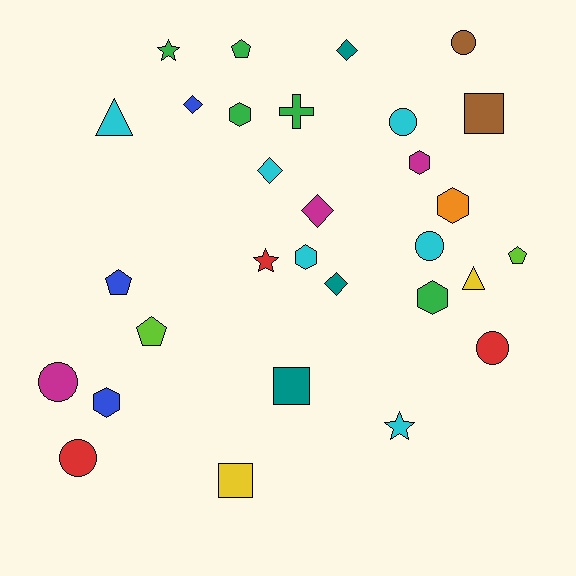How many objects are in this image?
There are 30 objects.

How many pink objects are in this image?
There are no pink objects.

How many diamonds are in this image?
There are 5 diamonds.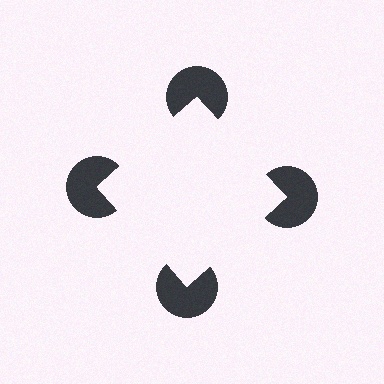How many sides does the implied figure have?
4 sides.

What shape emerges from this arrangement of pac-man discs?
An illusory square — its edges are inferred from the aligned wedge cuts in the pac-man discs, not physically drawn.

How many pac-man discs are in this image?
There are 4 — one at each vertex of the illusory square.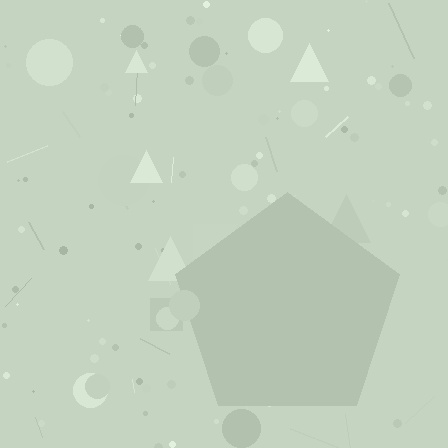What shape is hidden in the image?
A pentagon is hidden in the image.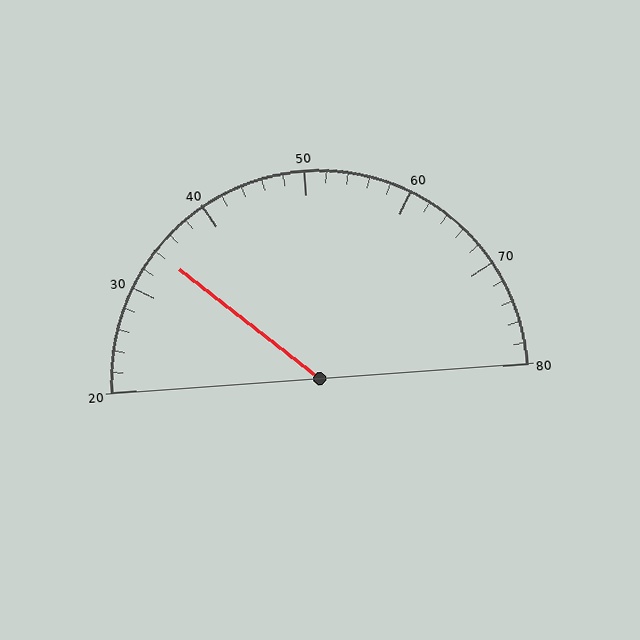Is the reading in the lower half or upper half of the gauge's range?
The reading is in the lower half of the range (20 to 80).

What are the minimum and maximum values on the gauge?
The gauge ranges from 20 to 80.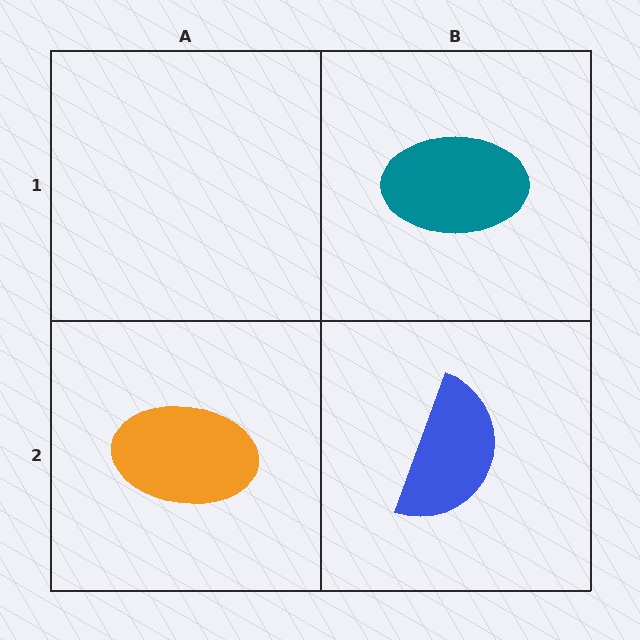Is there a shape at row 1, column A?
No, that cell is empty.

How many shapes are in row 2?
2 shapes.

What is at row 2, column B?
A blue semicircle.